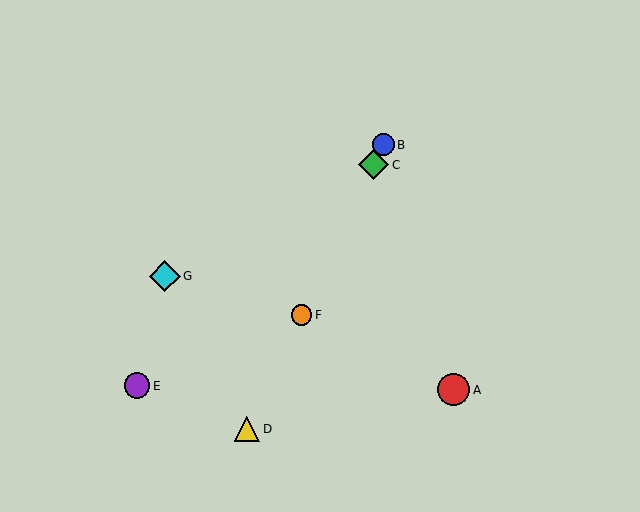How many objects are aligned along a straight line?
4 objects (B, C, D, F) are aligned along a straight line.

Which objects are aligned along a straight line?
Objects B, C, D, F are aligned along a straight line.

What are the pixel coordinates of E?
Object E is at (137, 386).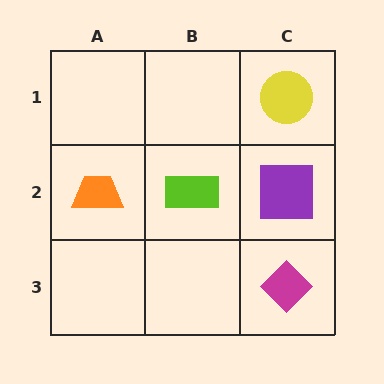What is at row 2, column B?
A lime rectangle.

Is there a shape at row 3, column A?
No, that cell is empty.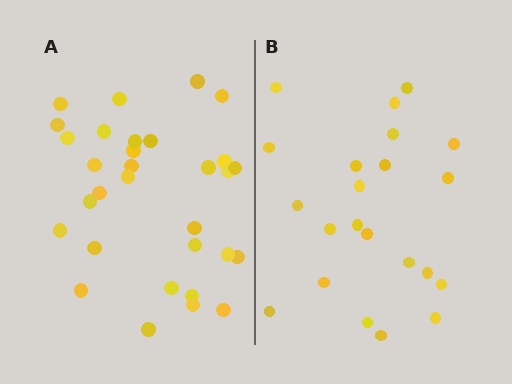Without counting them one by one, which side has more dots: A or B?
Region A (the left region) has more dots.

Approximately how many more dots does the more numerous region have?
Region A has roughly 8 or so more dots than region B.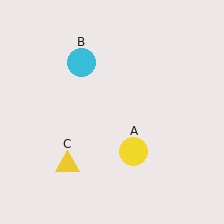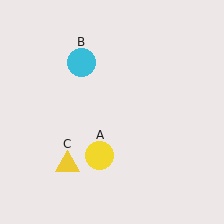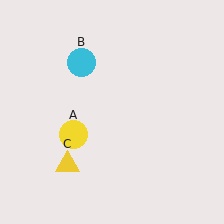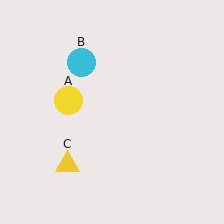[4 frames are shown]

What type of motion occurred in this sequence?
The yellow circle (object A) rotated clockwise around the center of the scene.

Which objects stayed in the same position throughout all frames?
Cyan circle (object B) and yellow triangle (object C) remained stationary.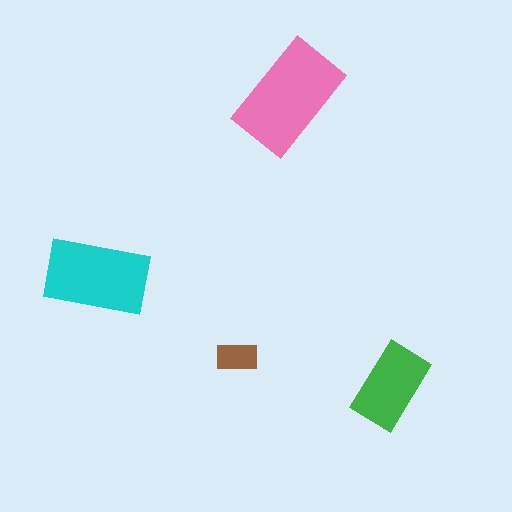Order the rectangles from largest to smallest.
the pink one, the cyan one, the green one, the brown one.